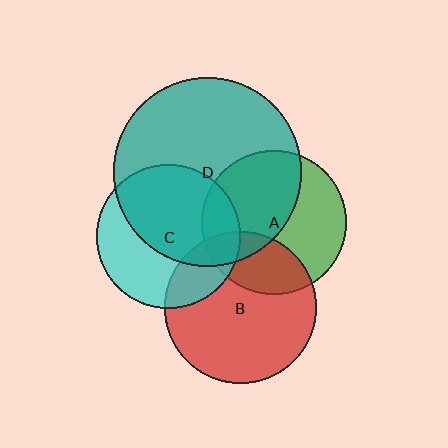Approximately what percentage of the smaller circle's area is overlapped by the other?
Approximately 30%.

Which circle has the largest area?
Circle D (teal).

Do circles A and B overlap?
Yes.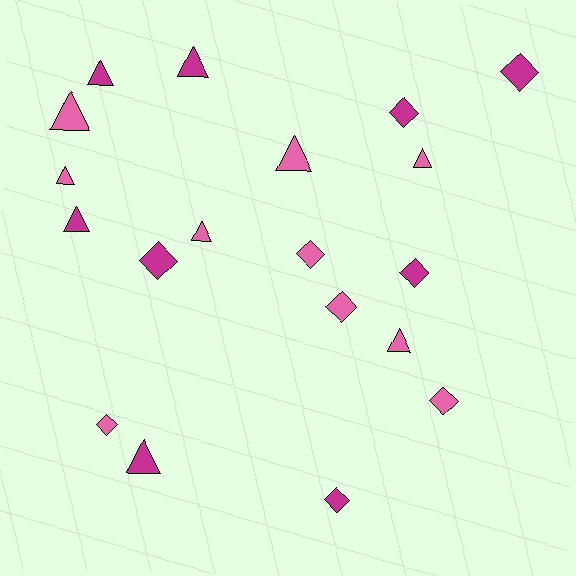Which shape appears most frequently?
Triangle, with 10 objects.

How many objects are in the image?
There are 19 objects.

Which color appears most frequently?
Pink, with 10 objects.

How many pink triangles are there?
There are 6 pink triangles.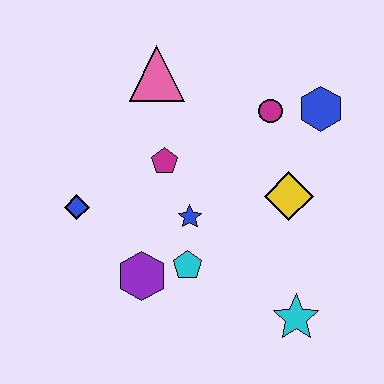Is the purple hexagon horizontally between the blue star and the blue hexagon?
No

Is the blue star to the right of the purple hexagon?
Yes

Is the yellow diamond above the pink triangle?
No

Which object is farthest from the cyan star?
The pink triangle is farthest from the cyan star.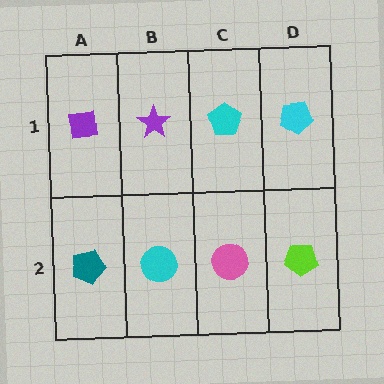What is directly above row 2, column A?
A purple square.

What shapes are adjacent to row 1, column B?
A cyan circle (row 2, column B), a purple square (row 1, column A), a cyan pentagon (row 1, column C).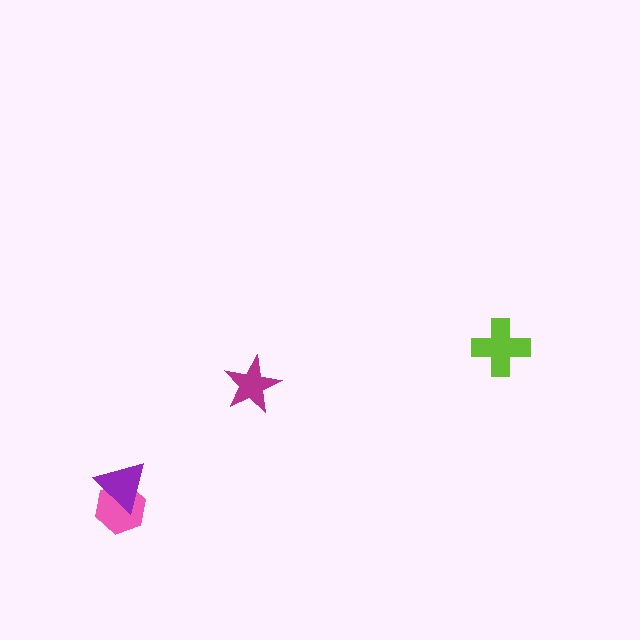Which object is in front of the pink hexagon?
The purple triangle is in front of the pink hexagon.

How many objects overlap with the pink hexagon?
1 object overlaps with the pink hexagon.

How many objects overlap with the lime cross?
0 objects overlap with the lime cross.